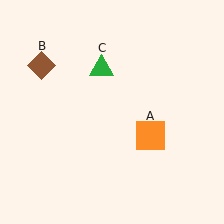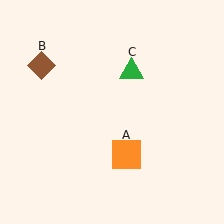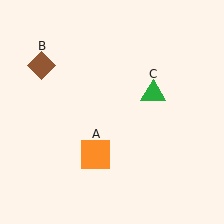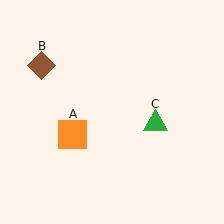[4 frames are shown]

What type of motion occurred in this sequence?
The orange square (object A), green triangle (object C) rotated clockwise around the center of the scene.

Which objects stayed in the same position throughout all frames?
Brown diamond (object B) remained stationary.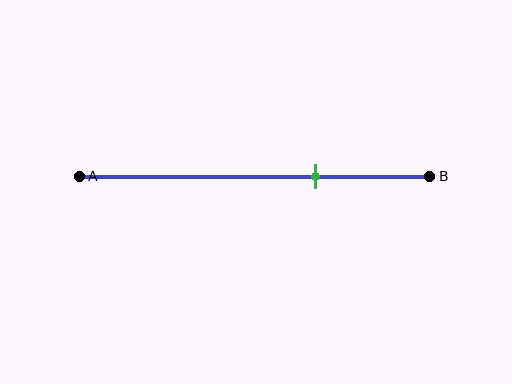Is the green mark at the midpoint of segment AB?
No, the mark is at about 65% from A, not at the 50% midpoint.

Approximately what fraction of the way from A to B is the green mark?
The green mark is approximately 65% of the way from A to B.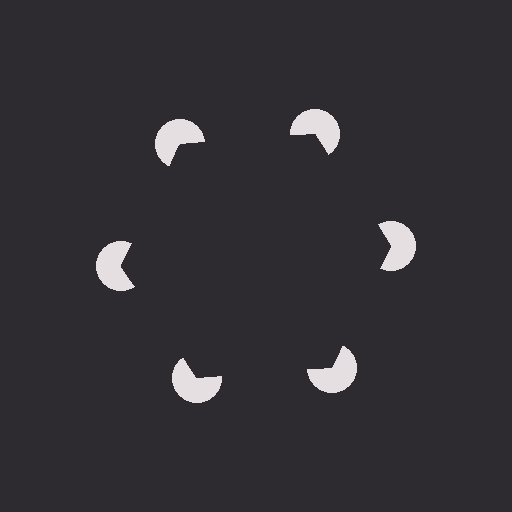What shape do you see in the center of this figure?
An illusory hexagon — its edges are inferred from the aligned wedge cuts in the pac-man discs, not physically drawn.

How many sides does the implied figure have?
6 sides.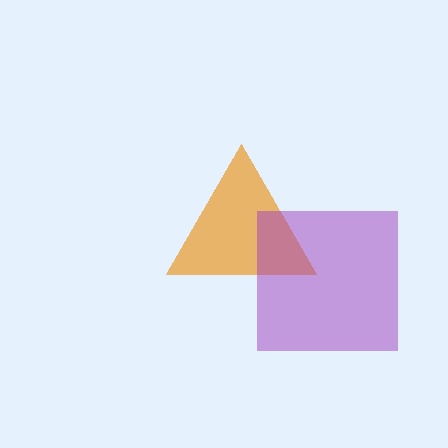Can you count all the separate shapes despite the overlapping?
Yes, there are 2 separate shapes.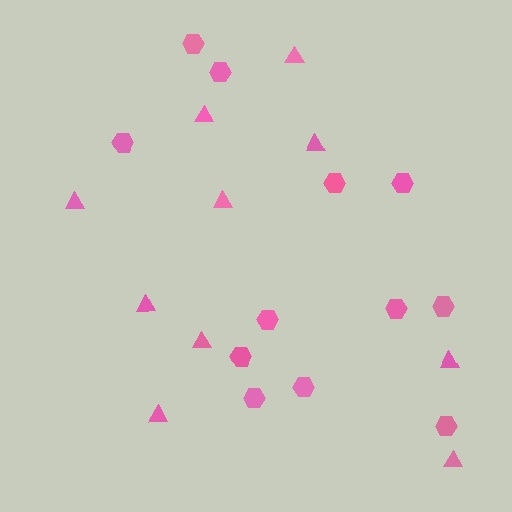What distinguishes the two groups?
There are 2 groups: one group of hexagons (12) and one group of triangles (10).